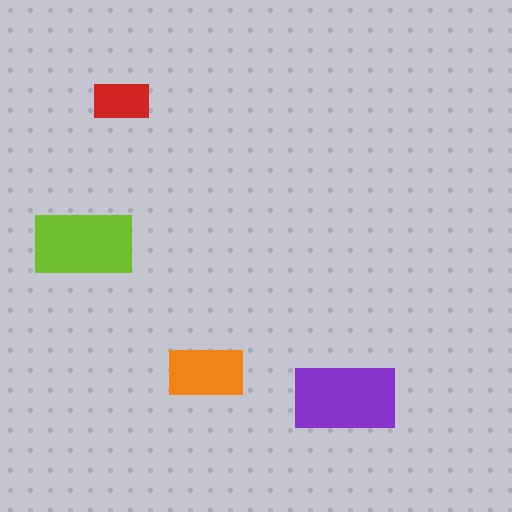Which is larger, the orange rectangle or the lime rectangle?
The lime one.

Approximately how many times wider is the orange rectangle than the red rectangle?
About 1.5 times wider.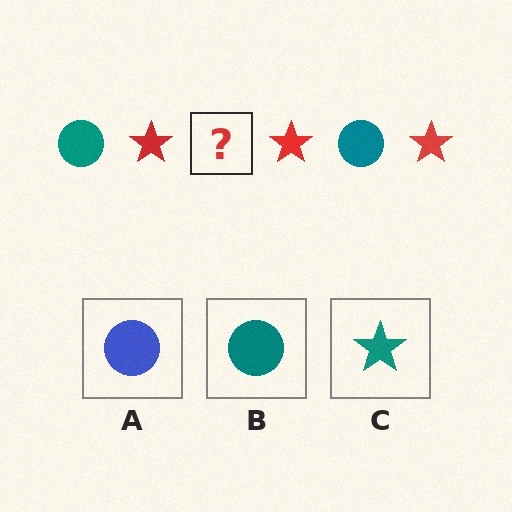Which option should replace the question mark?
Option B.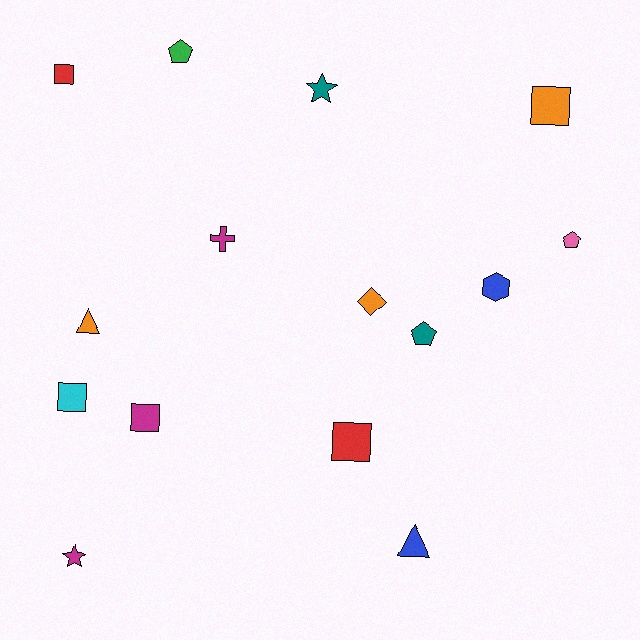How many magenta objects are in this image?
There are 3 magenta objects.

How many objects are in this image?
There are 15 objects.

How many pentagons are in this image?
There are 3 pentagons.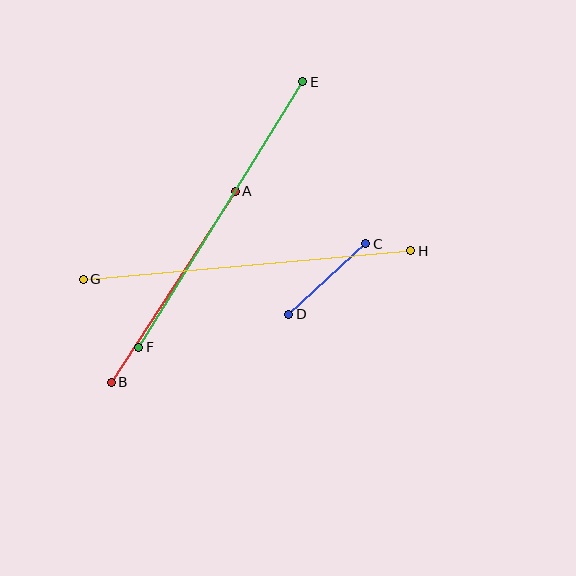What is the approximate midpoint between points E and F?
The midpoint is at approximately (221, 214) pixels.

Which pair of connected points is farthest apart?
Points G and H are farthest apart.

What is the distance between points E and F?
The distance is approximately 312 pixels.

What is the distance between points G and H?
The distance is approximately 329 pixels.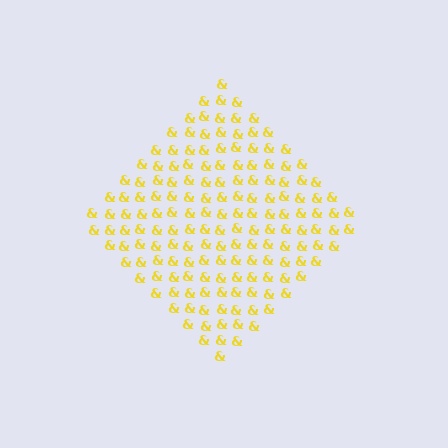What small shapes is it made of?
It is made of small ampersands.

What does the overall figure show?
The overall figure shows a diamond.